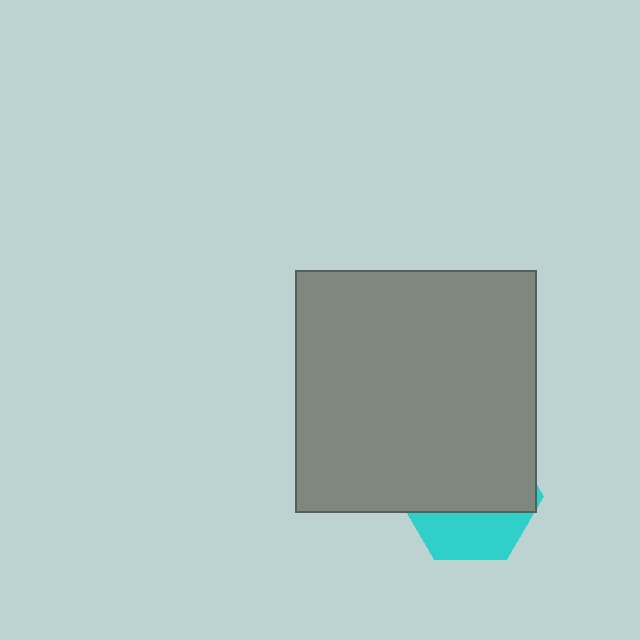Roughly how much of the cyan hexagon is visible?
A small part of it is visible (roughly 34%).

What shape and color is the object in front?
The object in front is a gray square.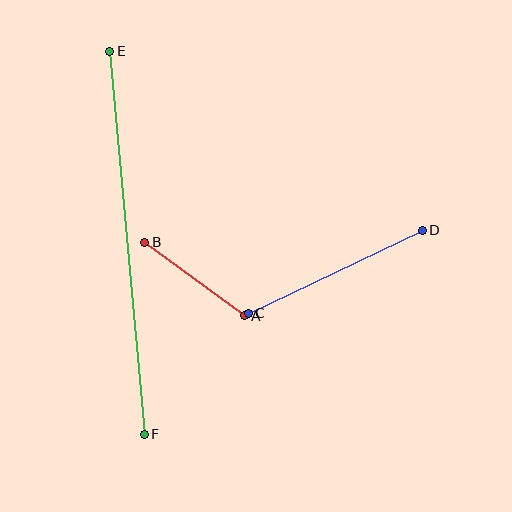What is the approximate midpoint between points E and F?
The midpoint is at approximately (127, 243) pixels.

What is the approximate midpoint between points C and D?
The midpoint is at approximately (335, 272) pixels.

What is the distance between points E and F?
The distance is approximately 384 pixels.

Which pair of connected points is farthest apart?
Points E and F are farthest apart.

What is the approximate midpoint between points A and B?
The midpoint is at approximately (194, 279) pixels.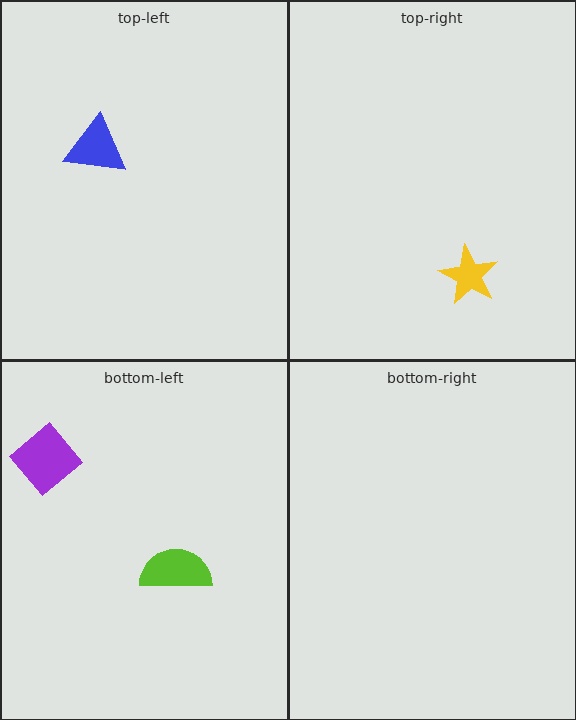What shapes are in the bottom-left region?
The purple diamond, the lime semicircle.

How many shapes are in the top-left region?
1.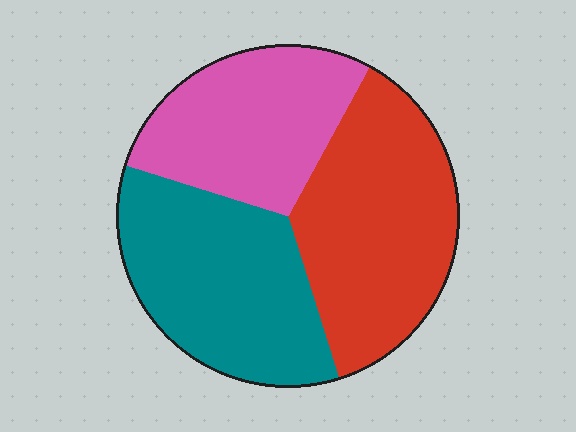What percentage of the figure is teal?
Teal takes up about one third (1/3) of the figure.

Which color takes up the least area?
Pink, at roughly 30%.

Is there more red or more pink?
Red.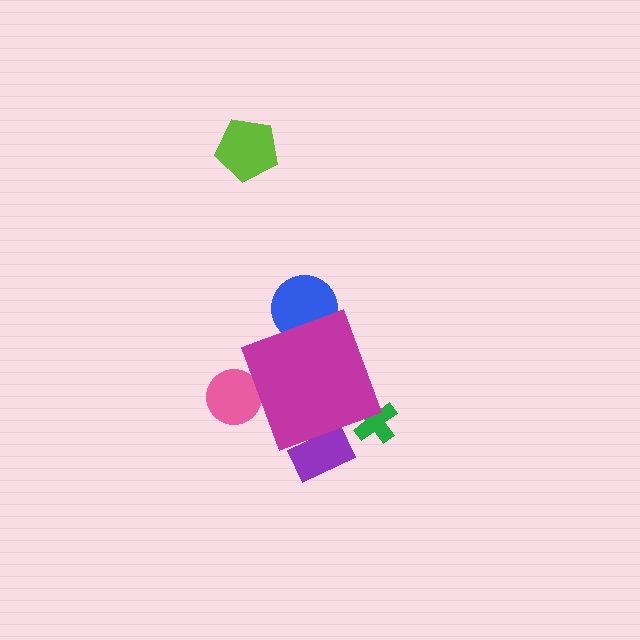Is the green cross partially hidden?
Yes, the green cross is partially hidden behind the magenta diamond.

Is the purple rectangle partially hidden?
Yes, the purple rectangle is partially hidden behind the magenta diamond.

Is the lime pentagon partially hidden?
No, the lime pentagon is fully visible.